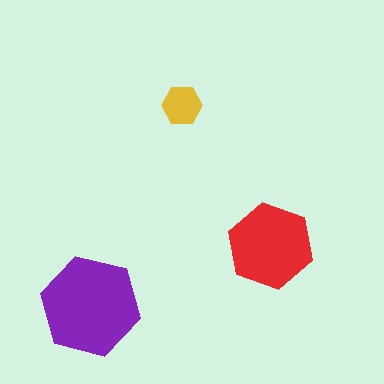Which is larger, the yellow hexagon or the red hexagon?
The red one.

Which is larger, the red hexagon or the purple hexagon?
The purple one.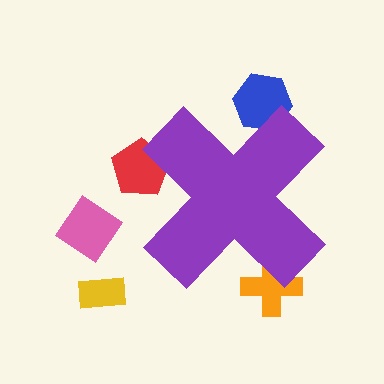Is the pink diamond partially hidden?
No, the pink diamond is fully visible.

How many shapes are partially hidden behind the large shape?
3 shapes are partially hidden.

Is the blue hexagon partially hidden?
Yes, the blue hexagon is partially hidden behind the purple cross.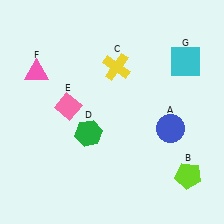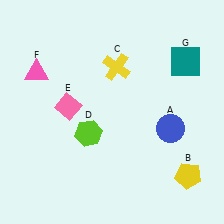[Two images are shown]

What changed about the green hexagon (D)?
In Image 1, D is green. In Image 2, it changed to lime.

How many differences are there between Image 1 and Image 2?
There are 3 differences between the two images.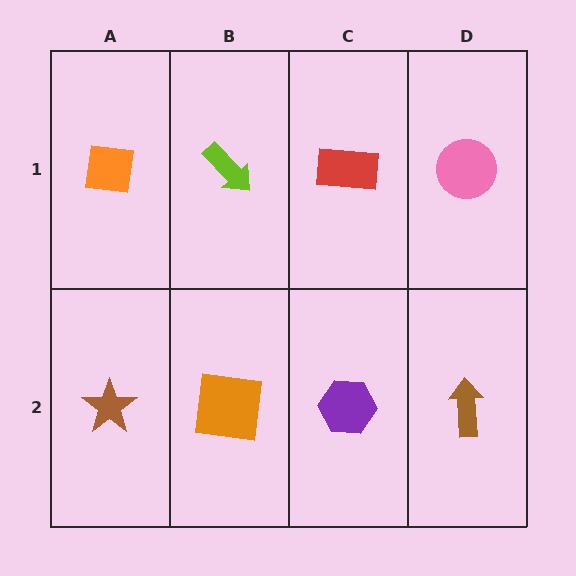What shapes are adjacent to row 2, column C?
A red rectangle (row 1, column C), an orange square (row 2, column B), a brown arrow (row 2, column D).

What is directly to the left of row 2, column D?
A purple hexagon.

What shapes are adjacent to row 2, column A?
An orange square (row 1, column A), an orange square (row 2, column B).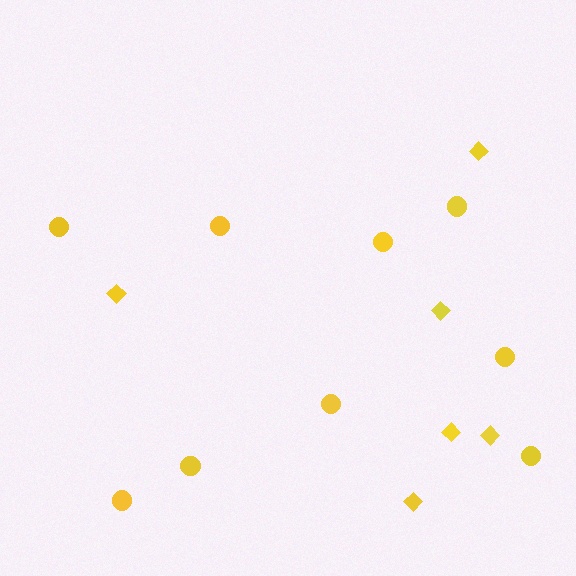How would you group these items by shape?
There are 2 groups: one group of circles (9) and one group of diamonds (6).